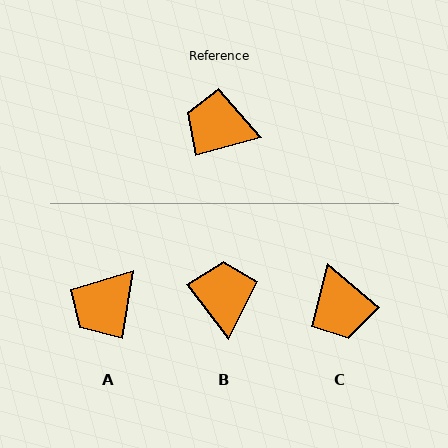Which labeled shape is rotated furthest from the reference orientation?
C, about 125 degrees away.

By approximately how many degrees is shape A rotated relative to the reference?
Approximately 66 degrees counter-clockwise.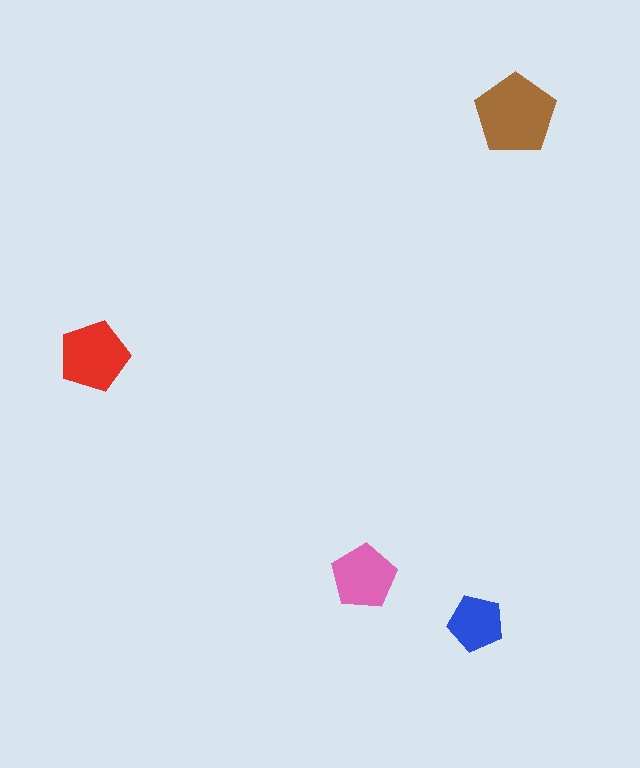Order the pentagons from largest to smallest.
the brown one, the red one, the pink one, the blue one.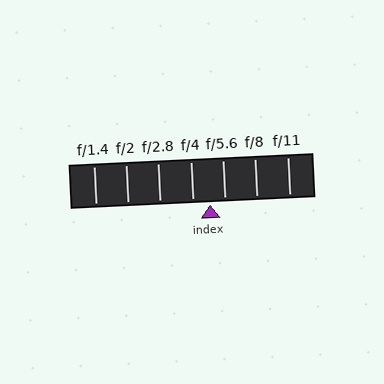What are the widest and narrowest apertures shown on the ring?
The widest aperture shown is f/1.4 and the narrowest is f/11.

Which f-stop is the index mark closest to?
The index mark is closest to f/5.6.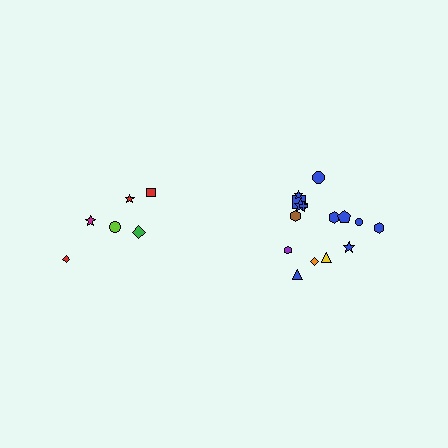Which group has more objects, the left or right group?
The right group.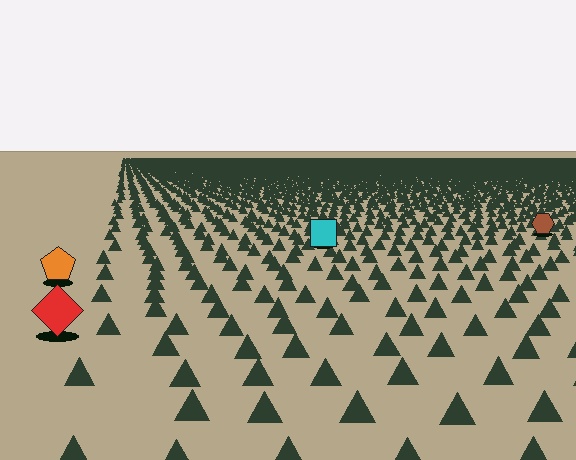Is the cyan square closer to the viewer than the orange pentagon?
No. The orange pentagon is closer — you can tell from the texture gradient: the ground texture is coarser near it.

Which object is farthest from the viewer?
The brown hexagon is farthest from the viewer. It appears smaller and the ground texture around it is denser.